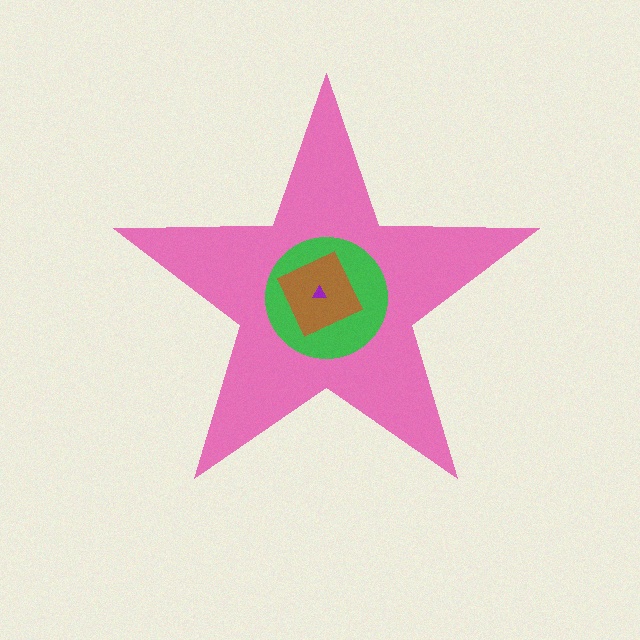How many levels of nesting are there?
4.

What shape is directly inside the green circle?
The brown square.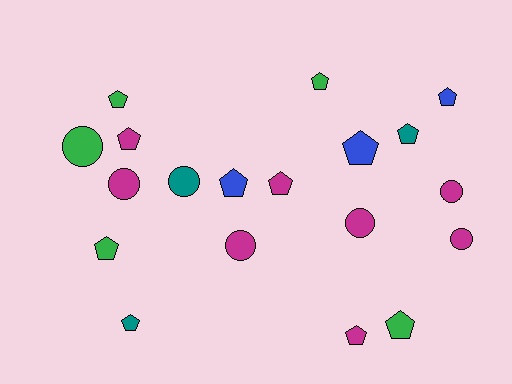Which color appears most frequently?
Magenta, with 8 objects.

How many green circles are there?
There is 1 green circle.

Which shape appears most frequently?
Pentagon, with 12 objects.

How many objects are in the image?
There are 19 objects.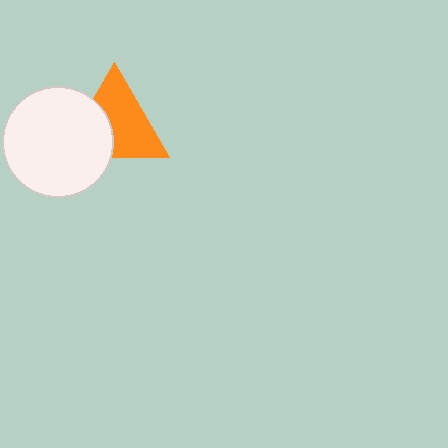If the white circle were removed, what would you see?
You would see the complete orange triangle.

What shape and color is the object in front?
The object in front is a white circle.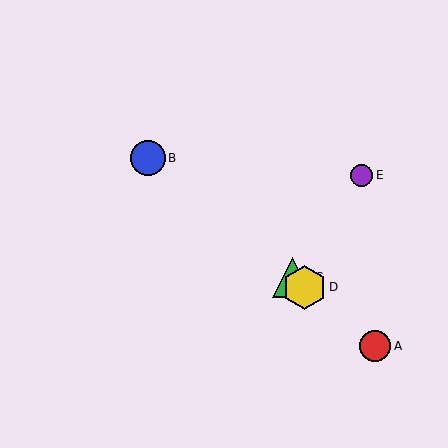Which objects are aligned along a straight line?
Objects A, B, C, D are aligned along a straight line.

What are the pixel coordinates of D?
Object D is at (304, 287).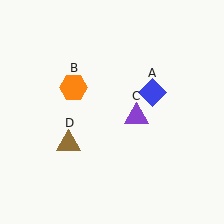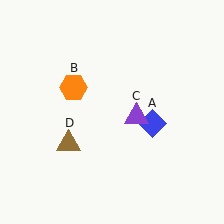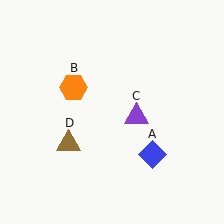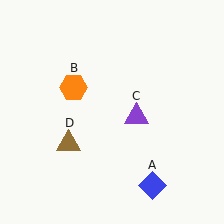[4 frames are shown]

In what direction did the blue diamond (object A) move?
The blue diamond (object A) moved down.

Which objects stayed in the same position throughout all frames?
Orange hexagon (object B) and purple triangle (object C) and brown triangle (object D) remained stationary.